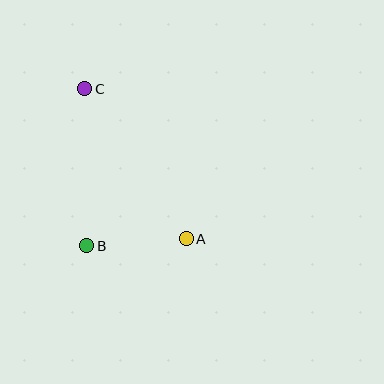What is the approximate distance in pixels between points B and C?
The distance between B and C is approximately 157 pixels.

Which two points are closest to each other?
Points A and B are closest to each other.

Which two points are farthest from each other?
Points A and C are farthest from each other.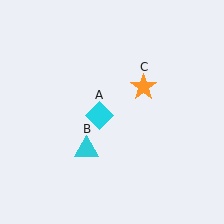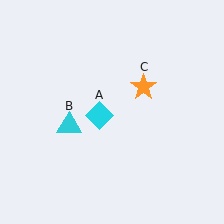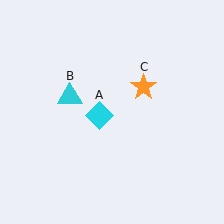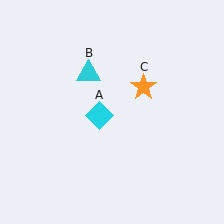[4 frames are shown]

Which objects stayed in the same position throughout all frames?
Cyan diamond (object A) and orange star (object C) remained stationary.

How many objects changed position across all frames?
1 object changed position: cyan triangle (object B).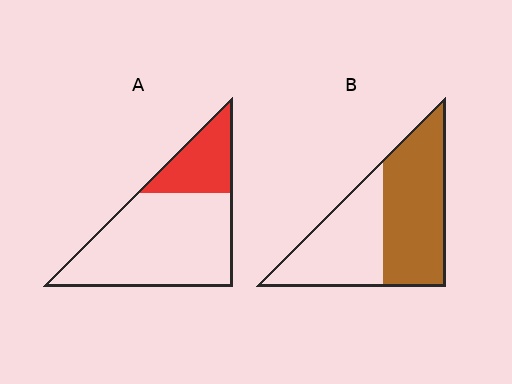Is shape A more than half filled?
No.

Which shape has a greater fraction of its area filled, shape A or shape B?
Shape B.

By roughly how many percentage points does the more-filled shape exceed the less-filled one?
By roughly 30 percentage points (B over A).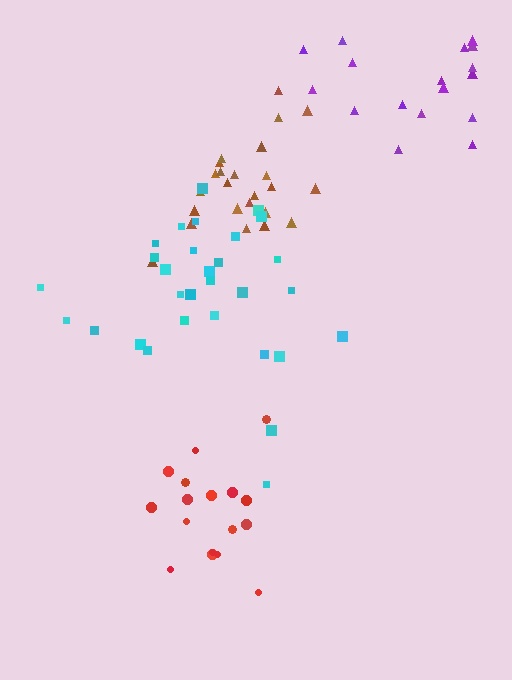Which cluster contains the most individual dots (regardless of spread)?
Cyan (30).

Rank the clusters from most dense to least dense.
brown, red, cyan, purple.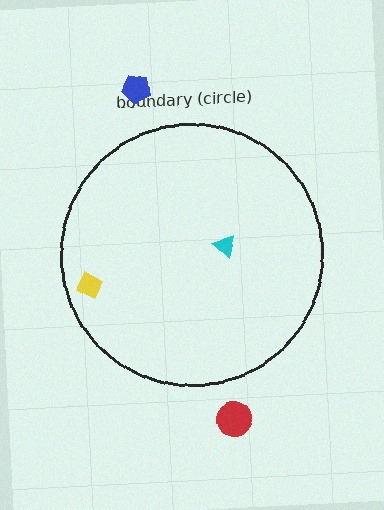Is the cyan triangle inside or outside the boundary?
Inside.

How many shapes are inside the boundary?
2 inside, 2 outside.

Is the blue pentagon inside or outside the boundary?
Outside.